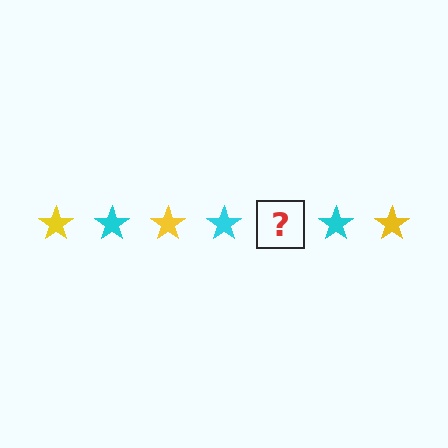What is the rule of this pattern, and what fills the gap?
The rule is that the pattern cycles through yellow, cyan stars. The gap should be filled with a yellow star.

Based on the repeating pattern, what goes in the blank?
The blank should be a yellow star.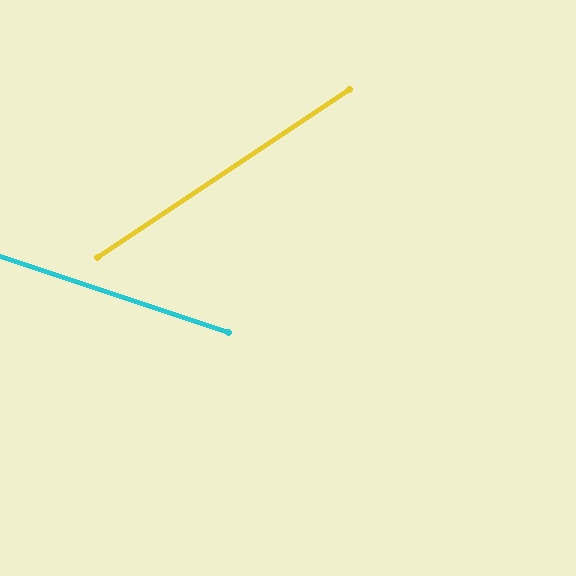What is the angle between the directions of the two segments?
Approximately 52 degrees.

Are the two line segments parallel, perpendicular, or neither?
Neither parallel nor perpendicular — they differ by about 52°.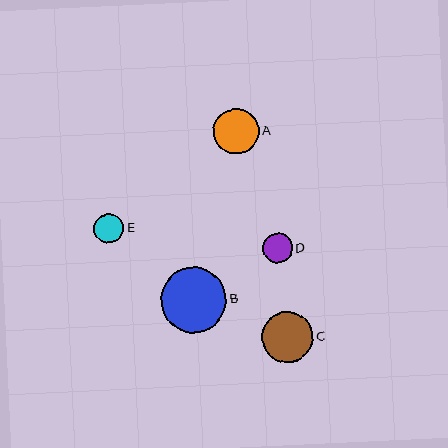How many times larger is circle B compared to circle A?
Circle B is approximately 1.4 times the size of circle A.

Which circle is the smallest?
Circle E is the smallest with a size of approximately 30 pixels.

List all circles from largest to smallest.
From largest to smallest: B, C, A, D, E.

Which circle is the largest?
Circle B is the largest with a size of approximately 65 pixels.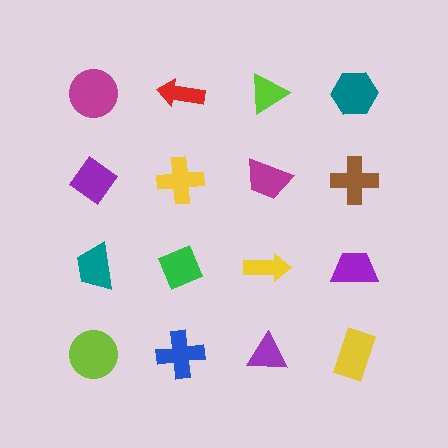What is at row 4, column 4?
A yellow rectangle.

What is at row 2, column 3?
A magenta trapezoid.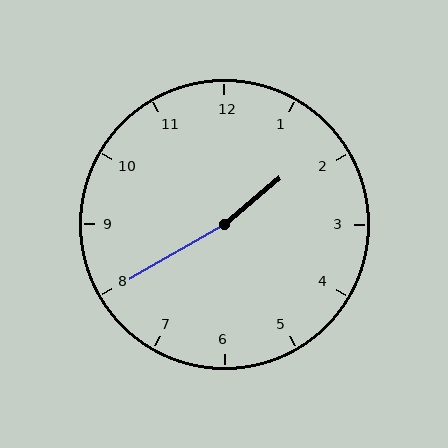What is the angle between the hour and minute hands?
Approximately 170 degrees.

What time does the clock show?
1:40.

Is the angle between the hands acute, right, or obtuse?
It is obtuse.